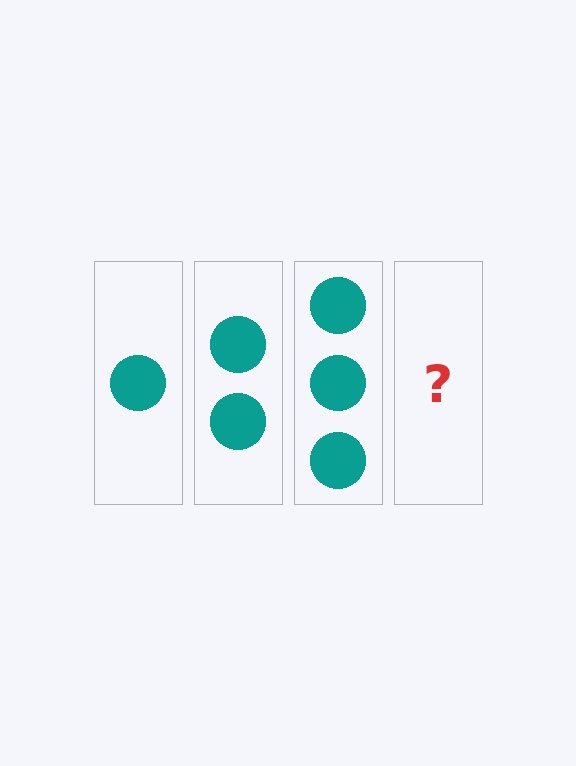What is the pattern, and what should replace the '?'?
The pattern is that each step adds one more circle. The '?' should be 4 circles.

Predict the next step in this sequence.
The next step is 4 circles.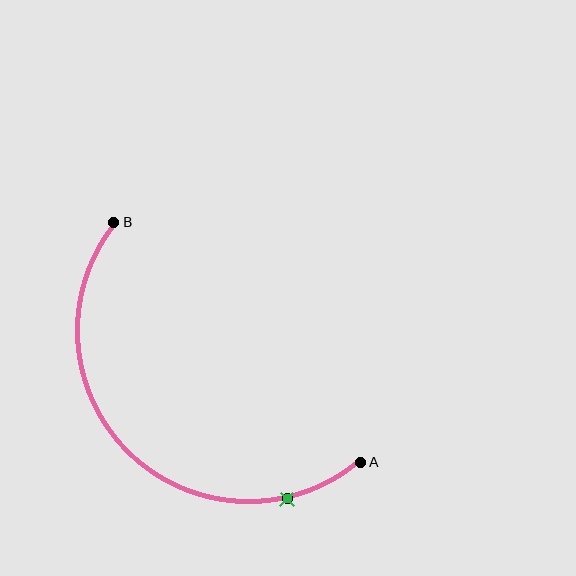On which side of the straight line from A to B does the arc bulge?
The arc bulges below and to the left of the straight line connecting A and B.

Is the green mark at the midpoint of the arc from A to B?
No. The green mark lies on the arc but is closer to endpoint A. The arc midpoint would be at the point on the curve equidistant along the arc from both A and B.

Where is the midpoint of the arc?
The arc midpoint is the point on the curve farthest from the straight line joining A and B. It sits below and to the left of that line.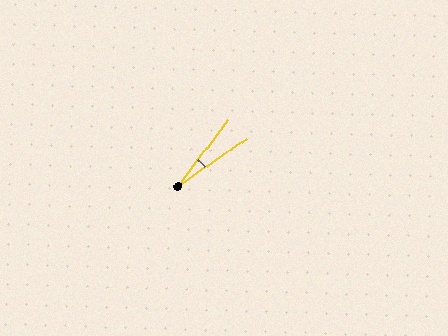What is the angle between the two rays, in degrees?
Approximately 18 degrees.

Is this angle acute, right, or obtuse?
It is acute.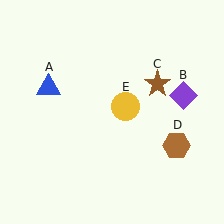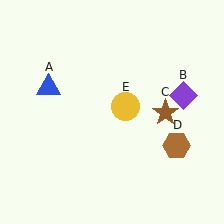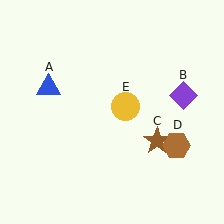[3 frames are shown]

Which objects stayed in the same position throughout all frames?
Blue triangle (object A) and purple diamond (object B) and brown hexagon (object D) and yellow circle (object E) remained stationary.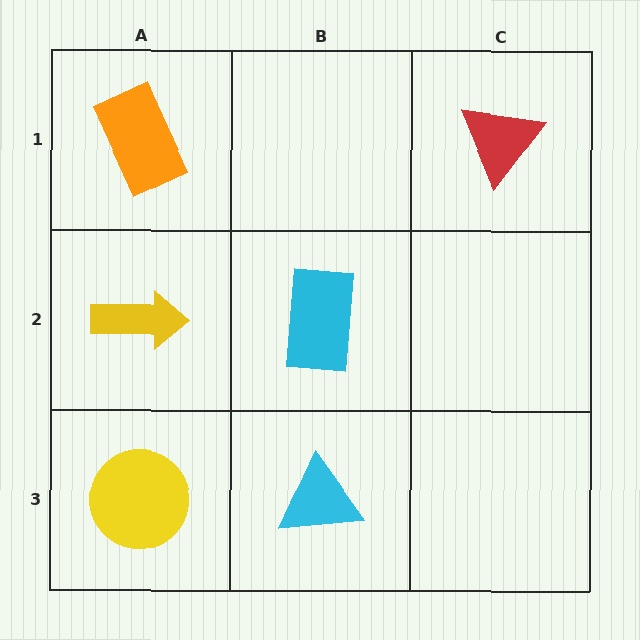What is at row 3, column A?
A yellow circle.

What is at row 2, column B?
A cyan rectangle.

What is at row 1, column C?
A red triangle.